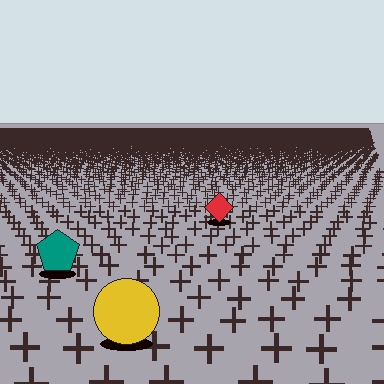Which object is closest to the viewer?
The yellow circle is closest. The texture marks near it are larger and more spread out.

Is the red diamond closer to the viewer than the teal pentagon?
No. The teal pentagon is closer — you can tell from the texture gradient: the ground texture is coarser near it.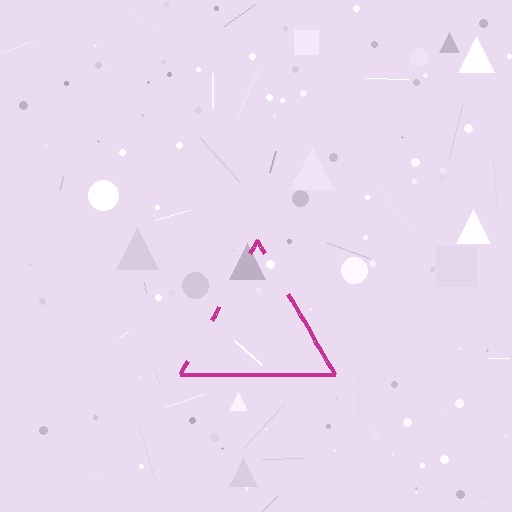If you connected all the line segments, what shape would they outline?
They would outline a triangle.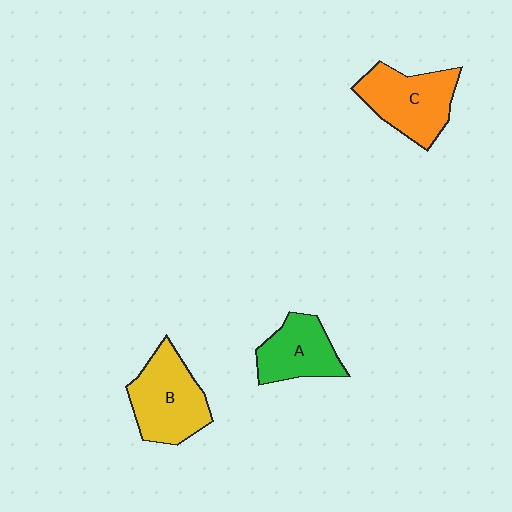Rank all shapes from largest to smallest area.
From largest to smallest: B (yellow), C (orange), A (green).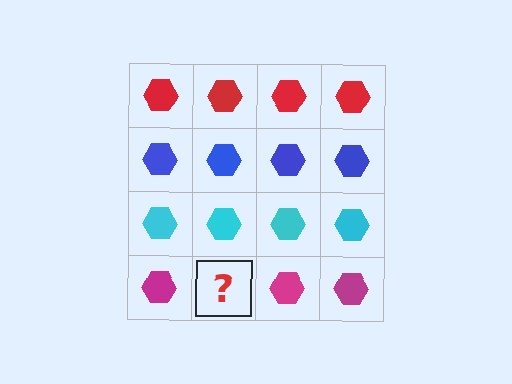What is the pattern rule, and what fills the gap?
The rule is that each row has a consistent color. The gap should be filled with a magenta hexagon.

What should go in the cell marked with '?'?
The missing cell should contain a magenta hexagon.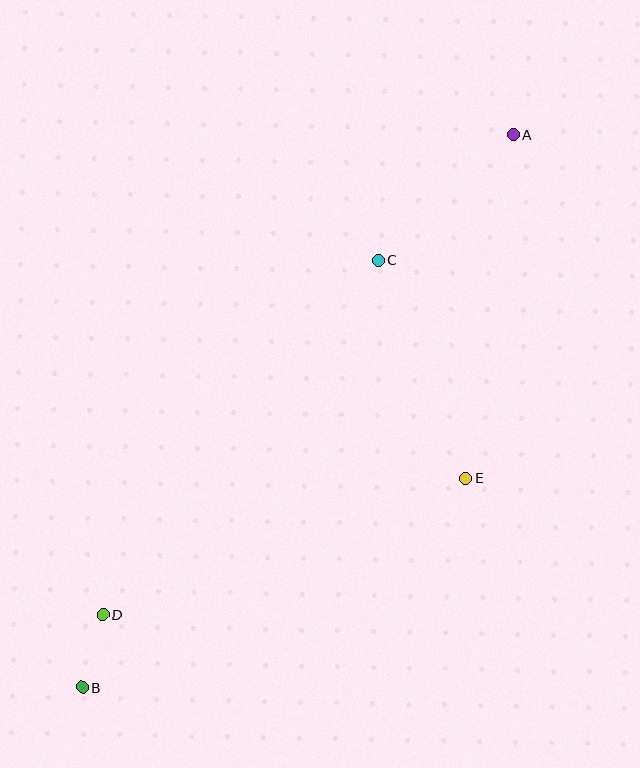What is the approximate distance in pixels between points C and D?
The distance between C and D is approximately 449 pixels.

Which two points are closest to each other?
Points B and D are closest to each other.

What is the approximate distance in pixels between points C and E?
The distance between C and E is approximately 235 pixels.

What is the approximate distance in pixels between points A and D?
The distance between A and D is approximately 632 pixels.